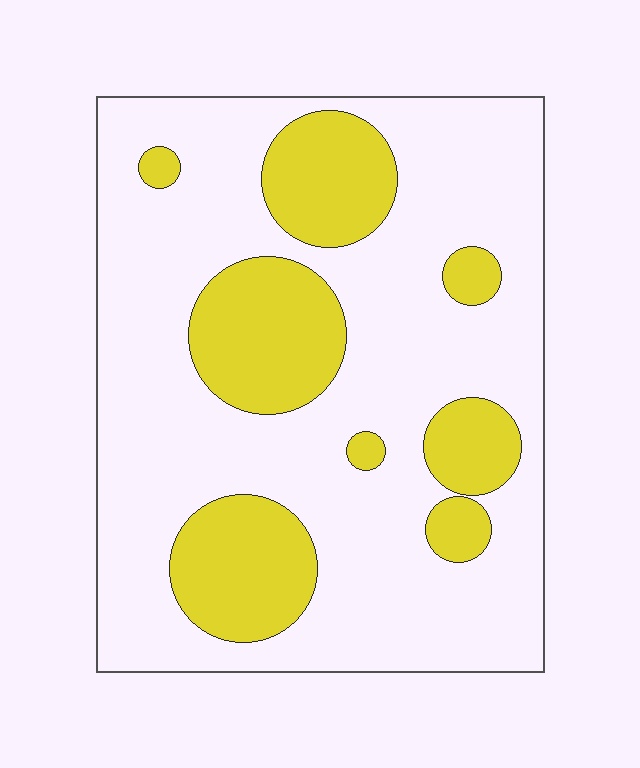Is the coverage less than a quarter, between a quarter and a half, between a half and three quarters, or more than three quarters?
Between a quarter and a half.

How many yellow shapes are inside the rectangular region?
8.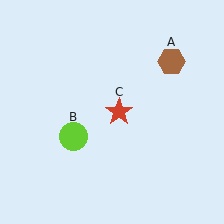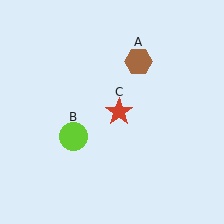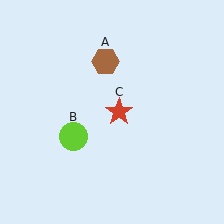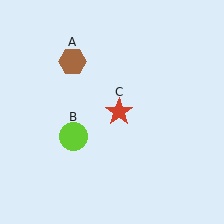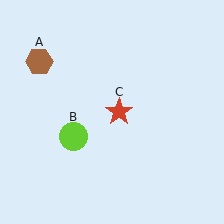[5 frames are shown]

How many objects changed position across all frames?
1 object changed position: brown hexagon (object A).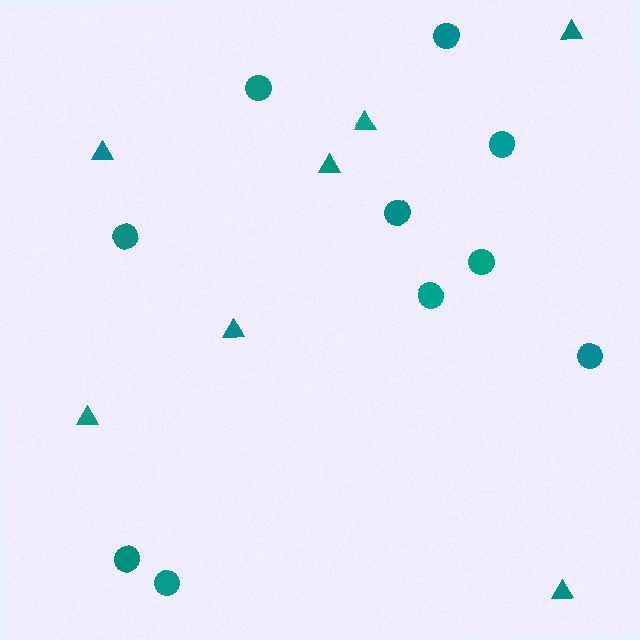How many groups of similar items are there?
There are 2 groups: one group of circles (10) and one group of triangles (7).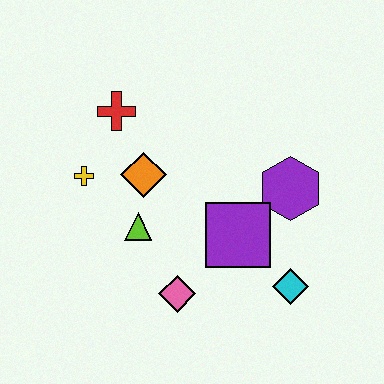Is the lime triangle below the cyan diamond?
No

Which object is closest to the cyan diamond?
The purple square is closest to the cyan diamond.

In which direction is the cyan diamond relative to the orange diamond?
The cyan diamond is to the right of the orange diamond.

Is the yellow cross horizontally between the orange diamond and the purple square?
No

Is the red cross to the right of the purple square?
No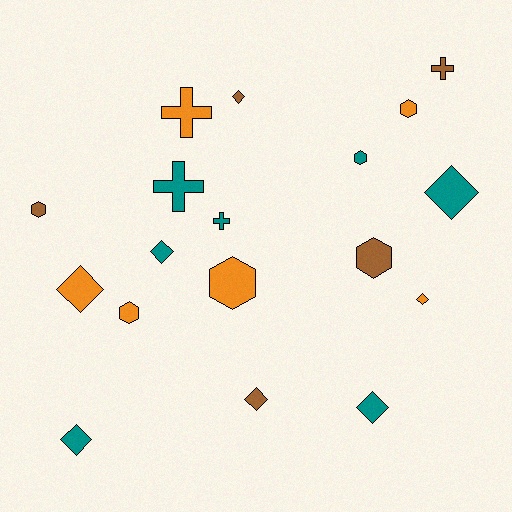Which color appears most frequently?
Teal, with 7 objects.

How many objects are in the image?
There are 18 objects.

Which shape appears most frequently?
Diamond, with 8 objects.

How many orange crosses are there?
There is 1 orange cross.